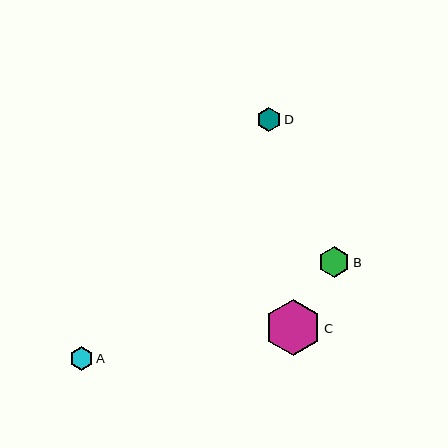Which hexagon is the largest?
Hexagon C is the largest with a size of approximately 57 pixels.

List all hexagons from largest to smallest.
From largest to smallest: C, B, D, A.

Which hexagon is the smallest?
Hexagon A is the smallest with a size of approximately 23 pixels.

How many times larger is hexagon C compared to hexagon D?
Hexagon C is approximately 2.4 times the size of hexagon D.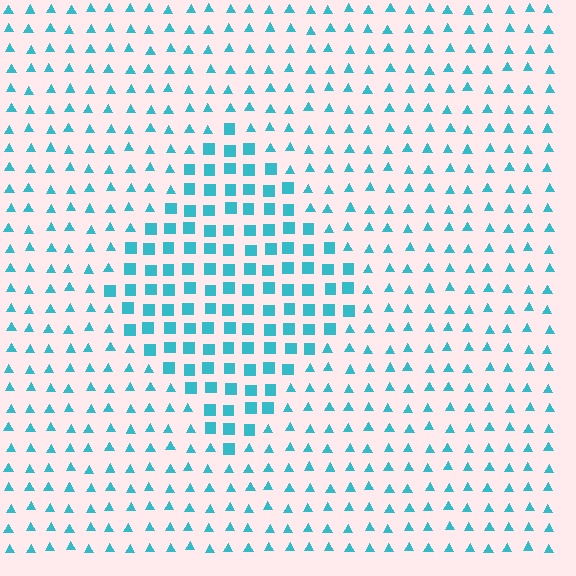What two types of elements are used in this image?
The image uses squares inside the diamond region and triangles outside it.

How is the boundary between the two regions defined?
The boundary is defined by a change in element shape: squares inside vs. triangles outside. All elements share the same color and spacing.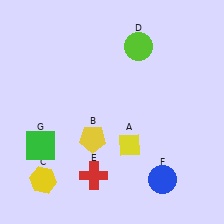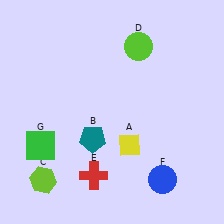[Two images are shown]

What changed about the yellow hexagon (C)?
In Image 1, C is yellow. In Image 2, it changed to lime.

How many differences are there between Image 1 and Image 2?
There are 2 differences between the two images.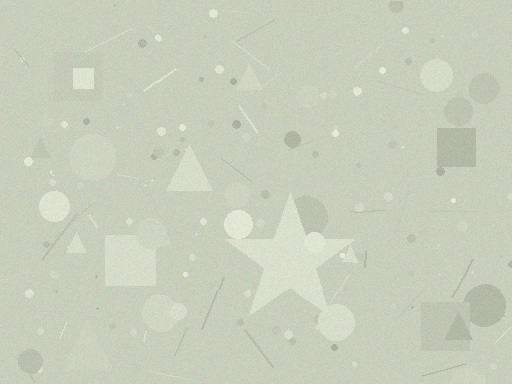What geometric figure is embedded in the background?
A star is embedded in the background.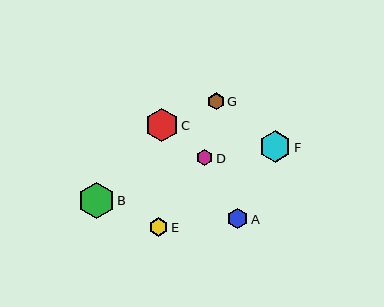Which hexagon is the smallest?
Hexagon D is the smallest with a size of approximately 16 pixels.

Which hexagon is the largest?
Hexagon B is the largest with a size of approximately 36 pixels.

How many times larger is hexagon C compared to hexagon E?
Hexagon C is approximately 1.8 times the size of hexagon E.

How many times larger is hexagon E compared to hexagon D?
Hexagon E is approximately 1.1 times the size of hexagon D.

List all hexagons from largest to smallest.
From largest to smallest: B, C, F, A, E, G, D.